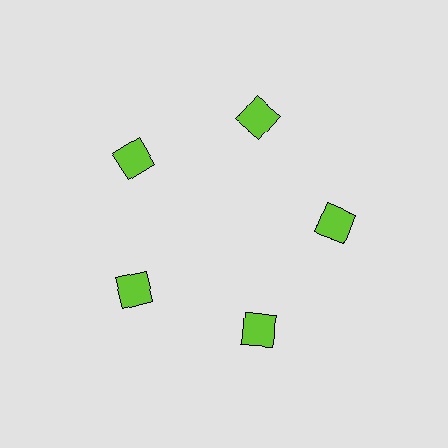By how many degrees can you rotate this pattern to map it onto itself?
The pattern maps onto itself every 72 degrees of rotation.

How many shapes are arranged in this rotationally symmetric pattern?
There are 5 shapes, arranged in 5 groups of 1.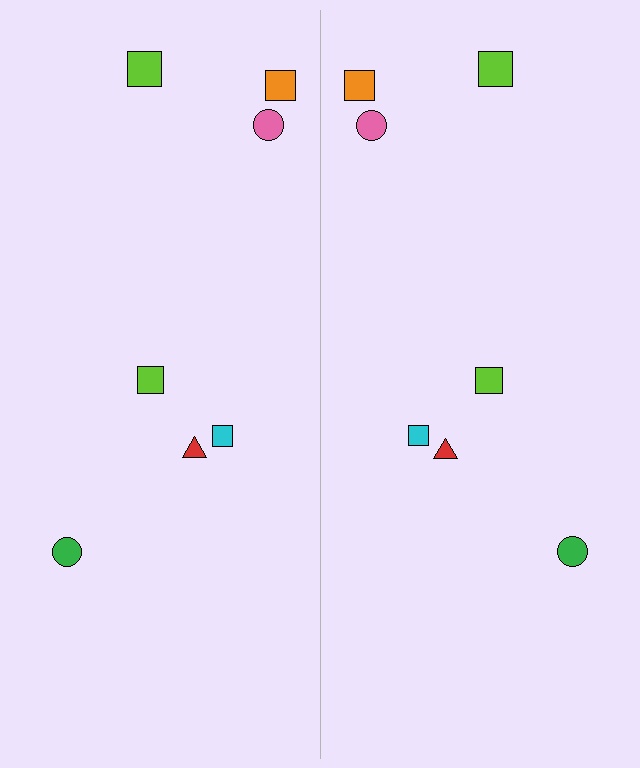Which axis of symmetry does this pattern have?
The pattern has a vertical axis of symmetry running through the center of the image.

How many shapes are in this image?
There are 14 shapes in this image.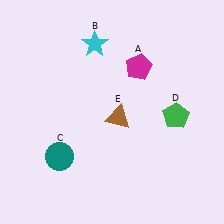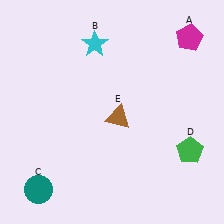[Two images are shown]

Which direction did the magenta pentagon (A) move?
The magenta pentagon (A) moved right.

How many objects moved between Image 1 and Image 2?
3 objects moved between the two images.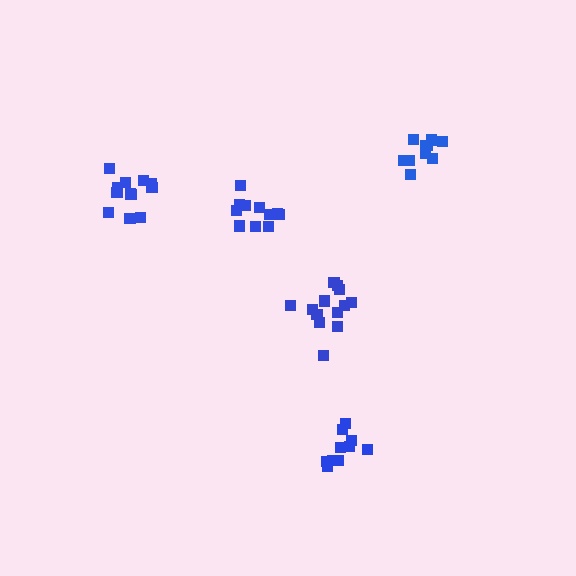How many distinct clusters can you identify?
There are 5 distinct clusters.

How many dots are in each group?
Group 1: 11 dots, Group 2: 10 dots, Group 3: 13 dots, Group 4: 13 dots, Group 5: 10 dots (57 total).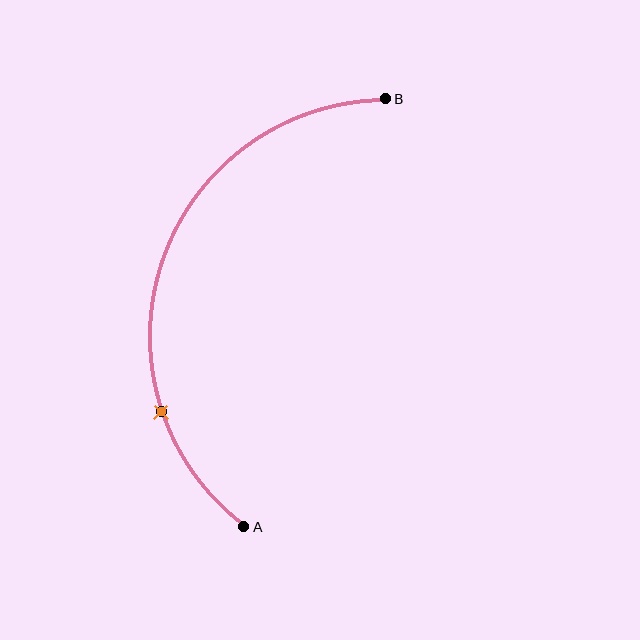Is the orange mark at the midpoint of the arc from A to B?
No. The orange mark lies on the arc but is closer to endpoint A. The arc midpoint would be at the point on the curve equidistant along the arc from both A and B.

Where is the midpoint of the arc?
The arc midpoint is the point on the curve farthest from the straight line joining A and B. It sits to the left of that line.